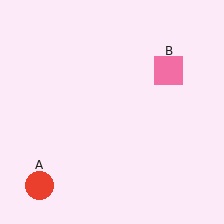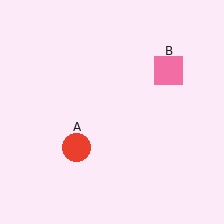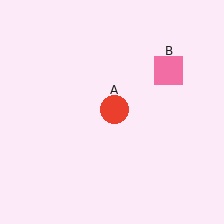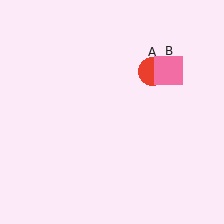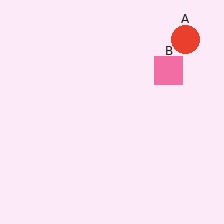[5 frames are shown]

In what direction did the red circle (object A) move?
The red circle (object A) moved up and to the right.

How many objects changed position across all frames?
1 object changed position: red circle (object A).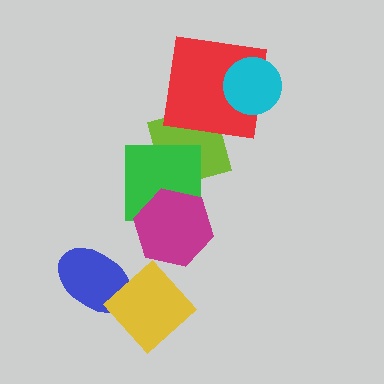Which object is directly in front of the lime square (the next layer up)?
The green square is directly in front of the lime square.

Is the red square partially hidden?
Yes, it is partially covered by another shape.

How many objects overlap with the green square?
2 objects overlap with the green square.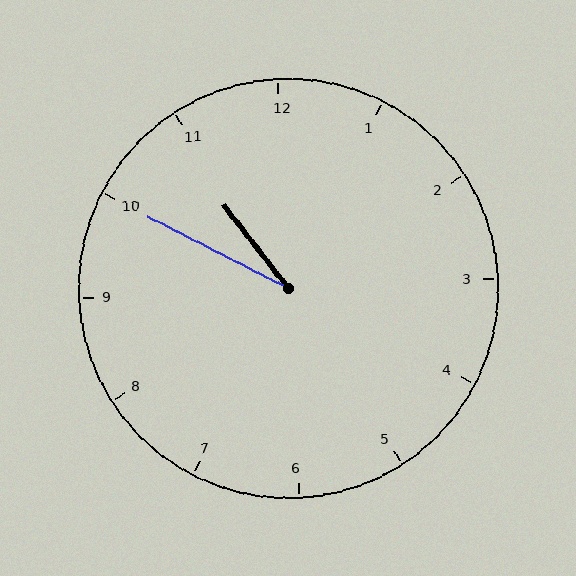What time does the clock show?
10:50.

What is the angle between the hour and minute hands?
Approximately 25 degrees.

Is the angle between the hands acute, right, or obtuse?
It is acute.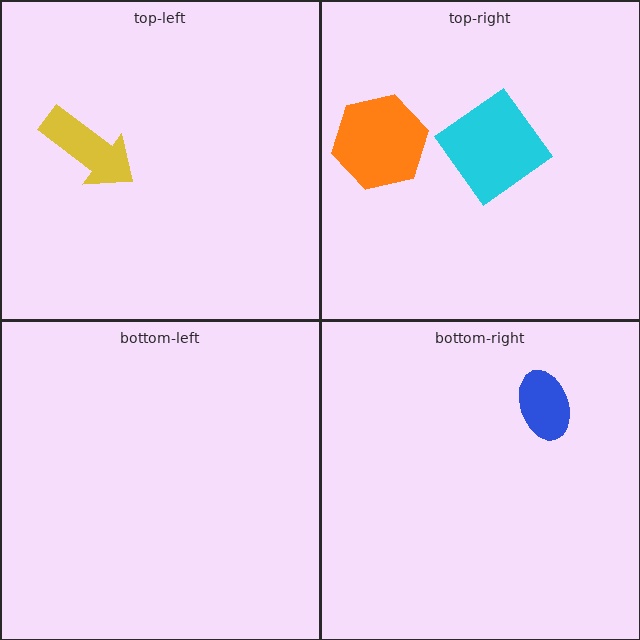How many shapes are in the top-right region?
2.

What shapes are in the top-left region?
The yellow arrow.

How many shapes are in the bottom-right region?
1.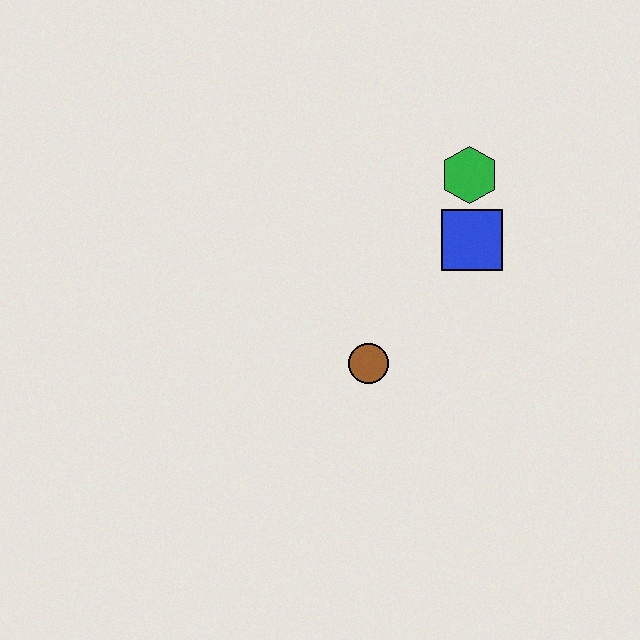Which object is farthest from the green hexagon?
The brown circle is farthest from the green hexagon.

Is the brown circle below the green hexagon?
Yes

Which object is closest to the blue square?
The green hexagon is closest to the blue square.